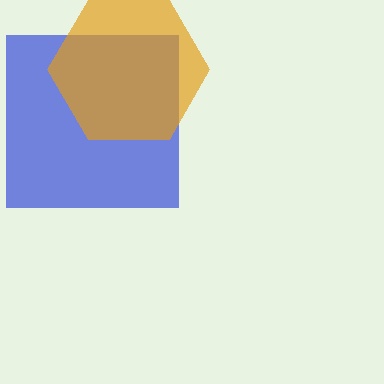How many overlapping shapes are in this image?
There are 2 overlapping shapes in the image.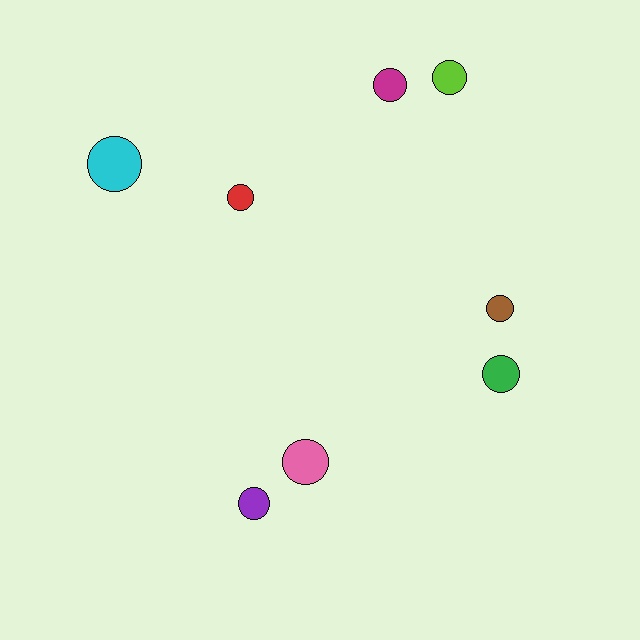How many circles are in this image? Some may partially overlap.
There are 8 circles.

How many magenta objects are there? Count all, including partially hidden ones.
There is 1 magenta object.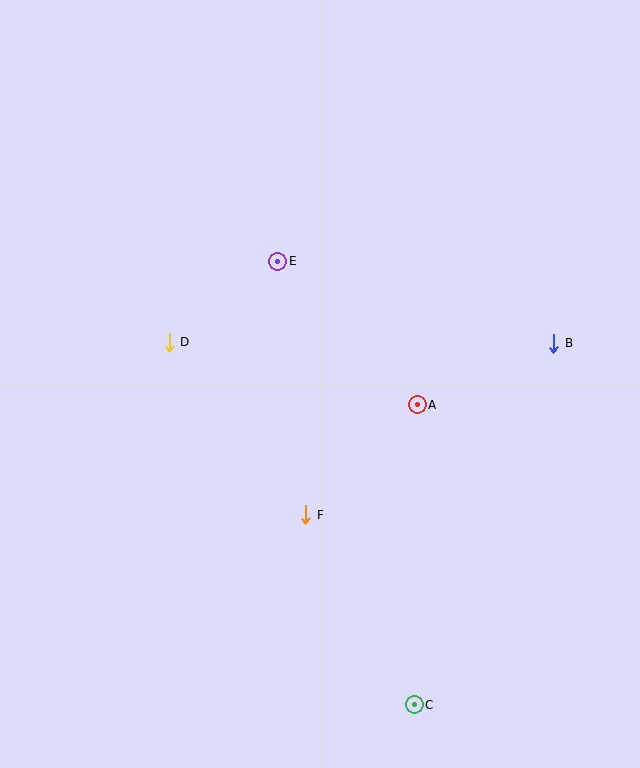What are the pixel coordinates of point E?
Point E is at (278, 261).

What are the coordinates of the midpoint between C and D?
The midpoint between C and D is at (292, 523).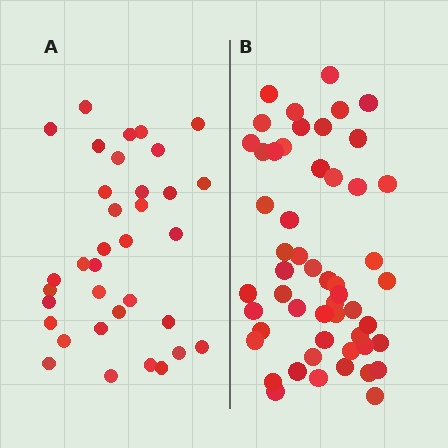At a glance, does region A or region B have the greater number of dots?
Region B (the right region) has more dots.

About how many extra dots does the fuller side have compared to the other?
Region B has approximately 20 more dots than region A.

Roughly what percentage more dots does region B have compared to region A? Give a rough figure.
About 50% more.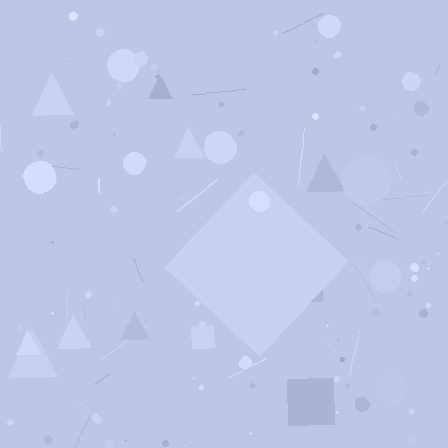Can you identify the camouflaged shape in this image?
The camouflaged shape is a diamond.